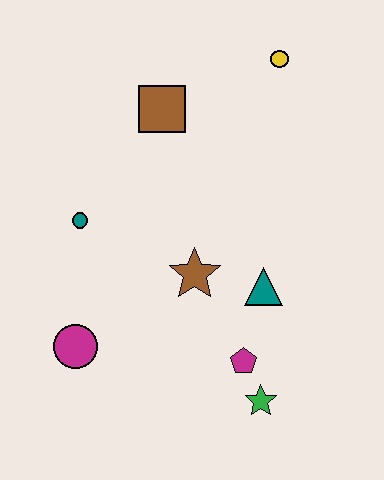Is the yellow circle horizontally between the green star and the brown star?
No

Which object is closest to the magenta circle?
The teal circle is closest to the magenta circle.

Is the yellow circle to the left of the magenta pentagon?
No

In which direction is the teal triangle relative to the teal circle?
The teal triangle is to the right of the teal circle.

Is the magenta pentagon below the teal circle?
Yes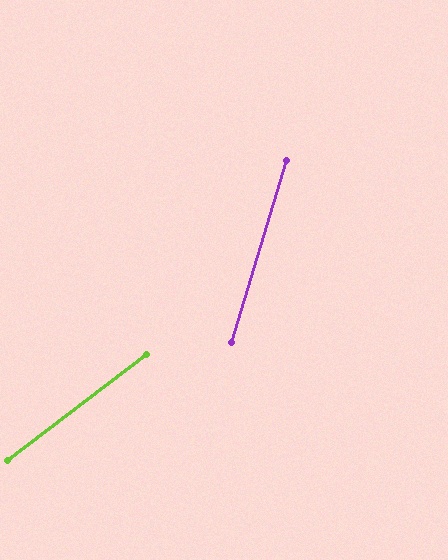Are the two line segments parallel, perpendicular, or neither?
Neither parallel nor perpendicular — they differ by about 36°.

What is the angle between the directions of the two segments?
Approximately 36 degrees.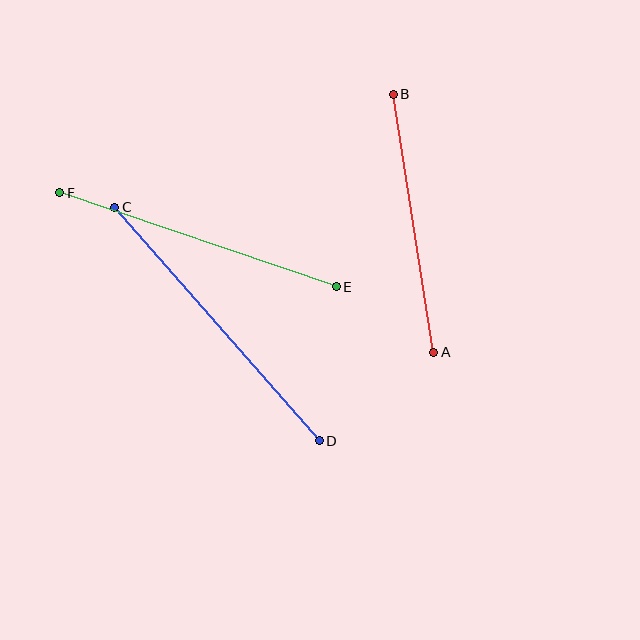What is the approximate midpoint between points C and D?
The midpoint is at approximately (217, 324) pixels.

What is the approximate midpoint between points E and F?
The midpoint is at approximately (198, 240) pixels.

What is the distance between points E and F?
The distance is approximately 292 pixels.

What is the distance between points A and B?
The distance is approximately 261 pixels.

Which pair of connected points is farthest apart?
Points C and D are farthest apart.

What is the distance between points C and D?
The distance is approximately 310 pixels.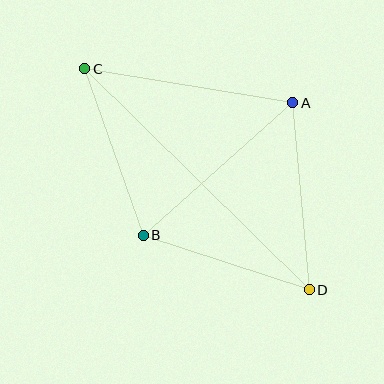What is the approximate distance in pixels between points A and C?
The distance between A and C is approximately 211 pixels.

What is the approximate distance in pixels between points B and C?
The distance between B and C is approximately 176 pixels.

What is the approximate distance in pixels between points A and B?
The distance between A and B is approximately 200 pixels.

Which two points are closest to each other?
Points B and D are closest to each other.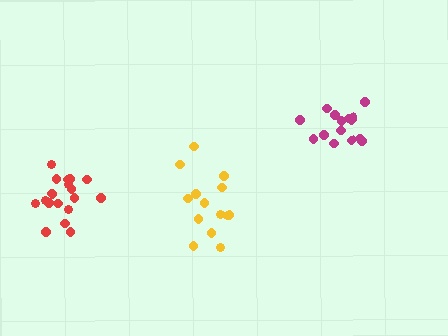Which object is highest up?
The magenta cluster is topmost.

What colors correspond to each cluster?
The clusters are colored: yellow, red, magenta.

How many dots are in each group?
Group 1: 14 dots, Group 2: 20 dots, Group 3: 15 dots (49 total).